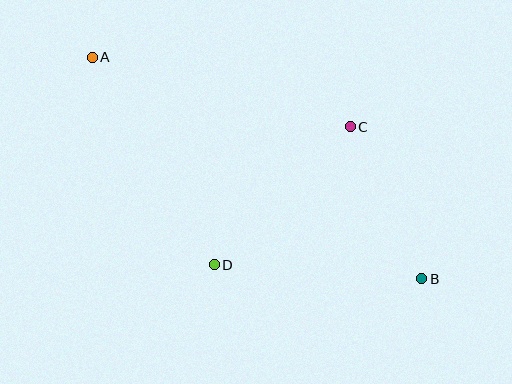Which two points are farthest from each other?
Points A and B are farthest from each other.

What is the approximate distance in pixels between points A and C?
The distance between A and C is approximately 267 pixels.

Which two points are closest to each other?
Points B and C are closest to each other.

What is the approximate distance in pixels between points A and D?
The distance between A and D is approximately 241 pixels.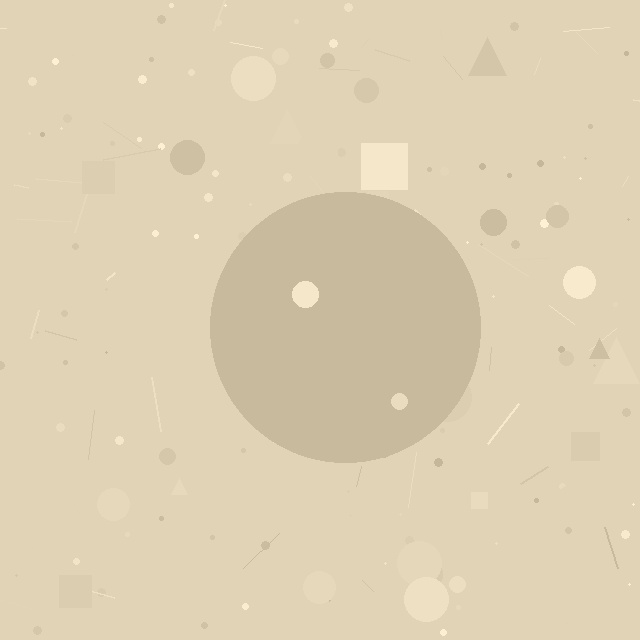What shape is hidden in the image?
A circle is hidden in the image.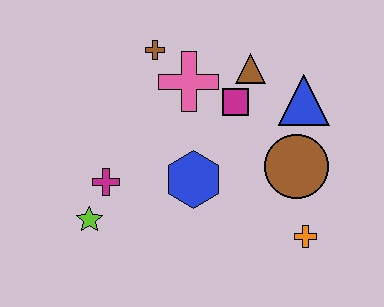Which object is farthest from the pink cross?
The orange cross is farthest from the pink cross.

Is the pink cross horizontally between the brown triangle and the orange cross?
No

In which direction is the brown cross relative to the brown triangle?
The brown cross is to the left of the brown triangle.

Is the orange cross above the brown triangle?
No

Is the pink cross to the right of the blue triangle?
No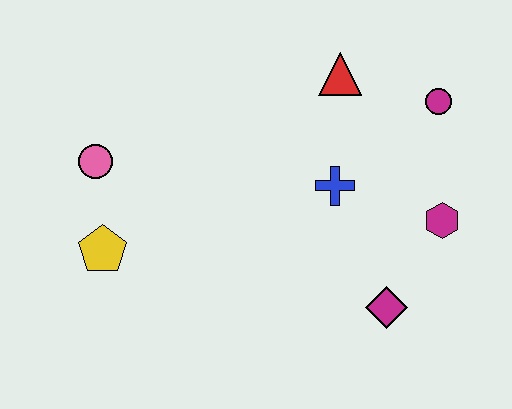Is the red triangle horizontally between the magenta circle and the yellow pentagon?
Yes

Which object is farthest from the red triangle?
The yellow pentagon is farthest from the red triangle.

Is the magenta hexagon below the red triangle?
Yes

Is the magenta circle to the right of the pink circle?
Yes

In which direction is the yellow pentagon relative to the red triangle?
The yellow pentagon is to the left of the red triangle.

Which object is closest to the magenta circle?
The red triangle is closest to the magenta circle.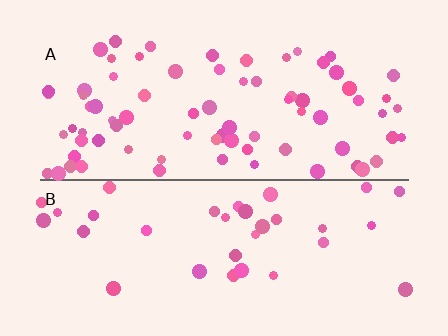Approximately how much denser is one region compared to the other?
Approximately 2.1× — region A over region B.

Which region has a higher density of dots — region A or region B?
A (the top).